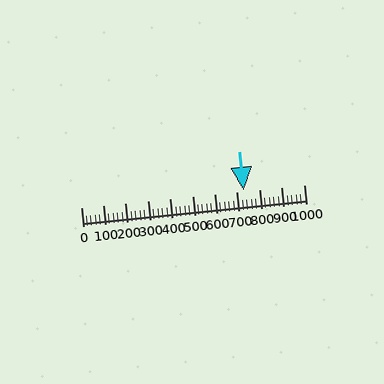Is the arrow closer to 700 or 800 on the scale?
The arrow is closer to 700.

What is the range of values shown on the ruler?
The ruler shows values from 0 to 1000.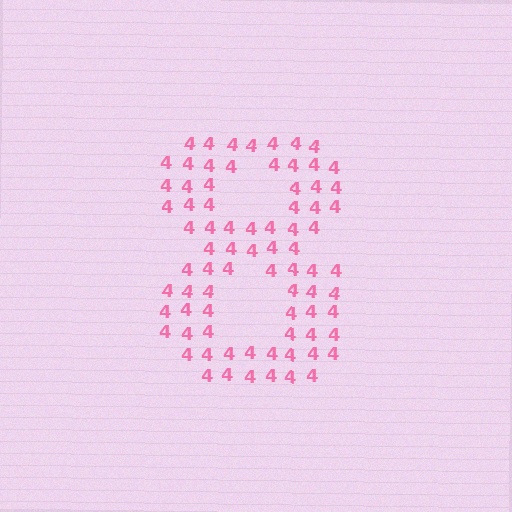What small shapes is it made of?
It is made of small digit 4's.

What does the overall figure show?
The overall figure shows the digit 8.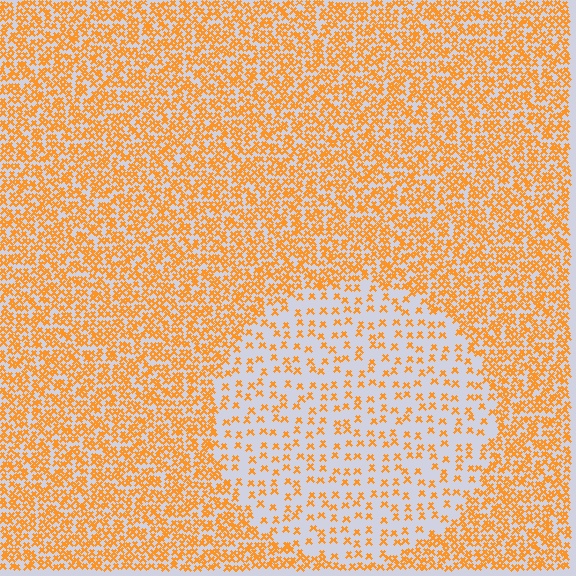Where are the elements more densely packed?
The elements are more densely packed outside the circle boundary.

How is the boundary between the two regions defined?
The boundary is defined by a change in element density (approximately 2.7x ratio). All elements are the same color, size, and shape.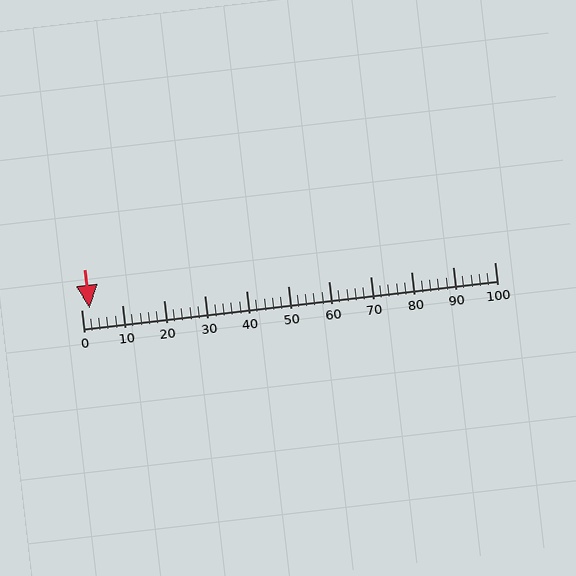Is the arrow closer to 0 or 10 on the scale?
The arrow is closer to 0.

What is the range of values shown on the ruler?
The ruler shows values from 0 to 100.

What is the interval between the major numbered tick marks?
The major tick marks are spaced 10 units apart.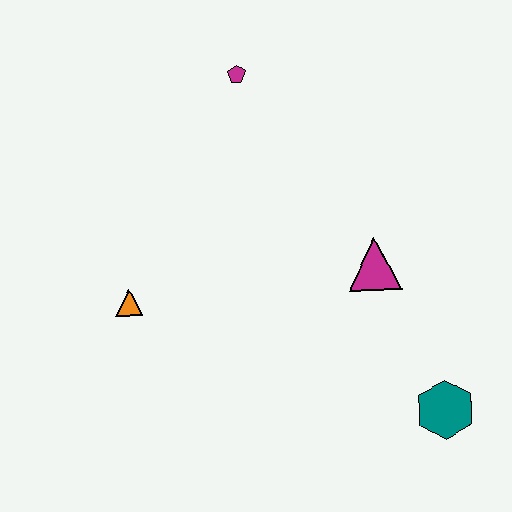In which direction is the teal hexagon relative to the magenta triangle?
The teal hexagon is below the magenta triangle.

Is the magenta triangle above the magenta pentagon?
No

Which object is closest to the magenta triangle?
The teal hexagon is closest to the magenta triangle.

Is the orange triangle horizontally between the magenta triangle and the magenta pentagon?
No